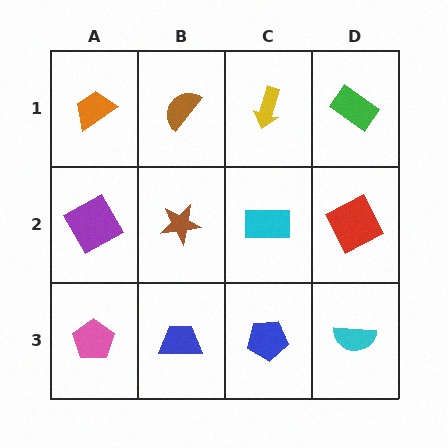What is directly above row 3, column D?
A red square.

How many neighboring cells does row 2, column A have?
3.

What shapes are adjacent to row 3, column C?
A cyan rectangle (row 2, column C), a blue trapezoid (row 3, column B), a cyan semicircle (row 3, column D).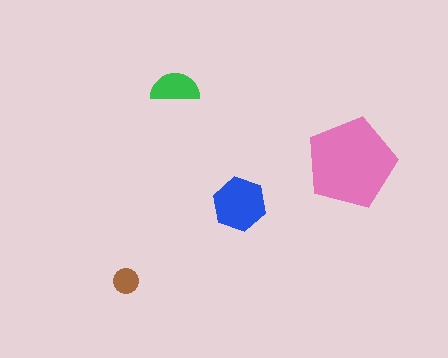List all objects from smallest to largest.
The brown circle, the green semicircle, the blue hexagon, the pink pentagon.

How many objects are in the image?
There are 4 objects in the image.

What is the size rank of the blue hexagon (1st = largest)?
2nd.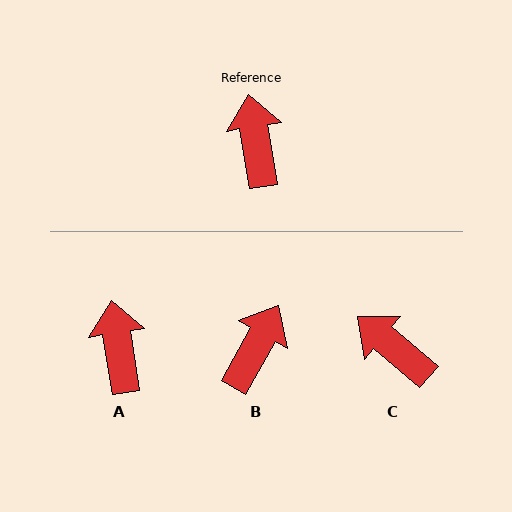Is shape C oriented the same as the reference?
No, it is off by about 41 degrees.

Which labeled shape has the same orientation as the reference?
A.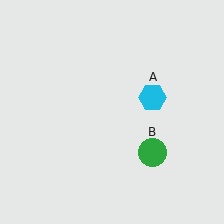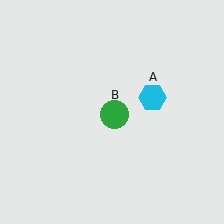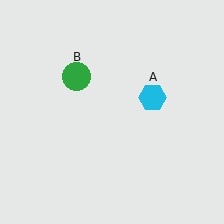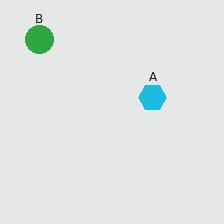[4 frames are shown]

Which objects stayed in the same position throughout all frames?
Cyan hexagon (object A) remained stationary.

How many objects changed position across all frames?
1 object changed position: green circle (object B).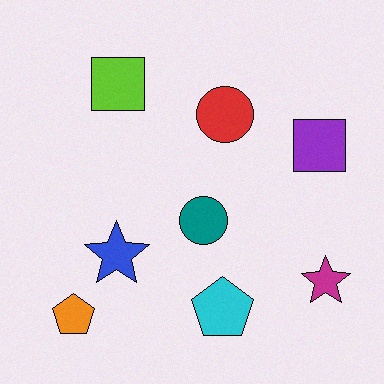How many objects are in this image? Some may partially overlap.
There are 8 objects.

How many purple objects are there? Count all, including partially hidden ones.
There is 1 purple object.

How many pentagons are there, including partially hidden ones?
There are 2 pentagons.